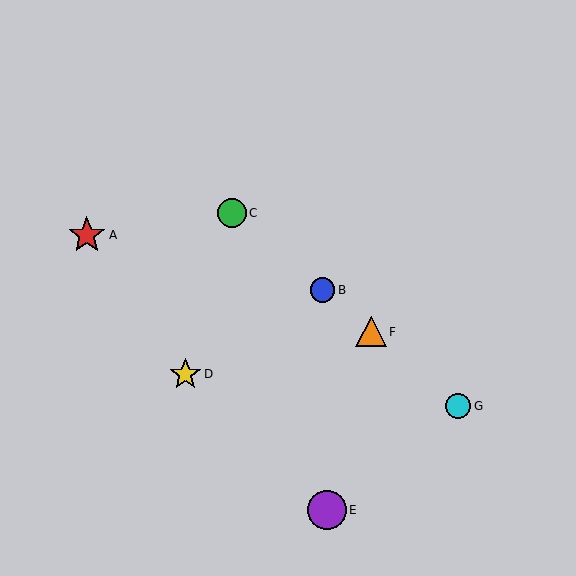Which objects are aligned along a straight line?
Objects B, C, F, G are aligned along a straight line.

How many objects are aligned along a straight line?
4 objects (B, C, F, G) are aligned along a straight line.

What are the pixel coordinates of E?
Object E is at (327, 510).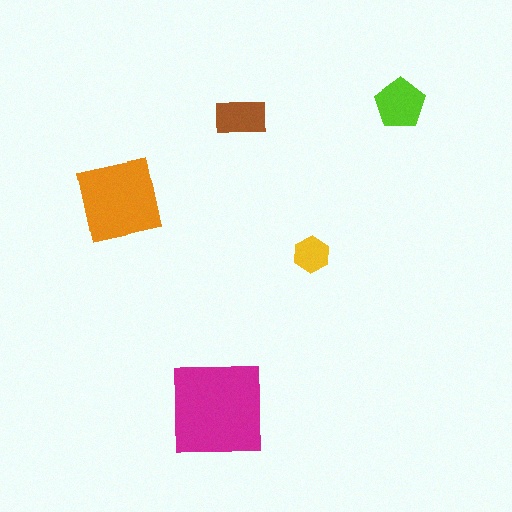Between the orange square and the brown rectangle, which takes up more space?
The orange square.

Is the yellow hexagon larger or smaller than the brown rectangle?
Smaller.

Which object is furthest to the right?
The lime pentagon is rightmost.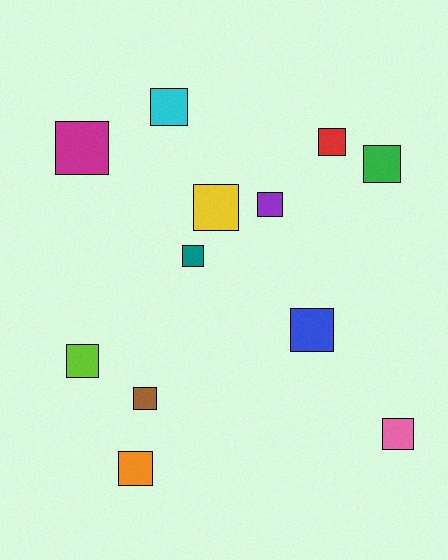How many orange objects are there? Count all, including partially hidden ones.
There is 1 orange object.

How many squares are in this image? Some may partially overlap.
There are 12 squares.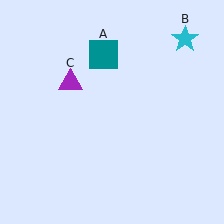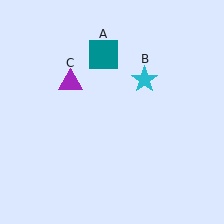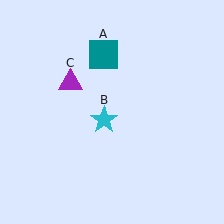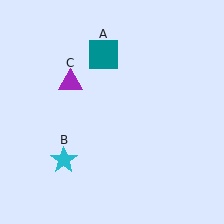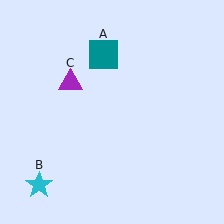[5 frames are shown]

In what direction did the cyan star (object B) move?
The cyan star (object B) moved down and to the left.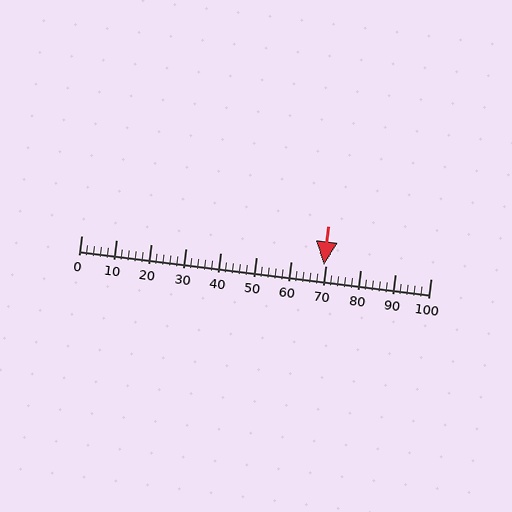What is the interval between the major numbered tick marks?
The major tick marks are spaced 10 units apart.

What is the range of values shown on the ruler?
The ruler shows values from 0 to 100.